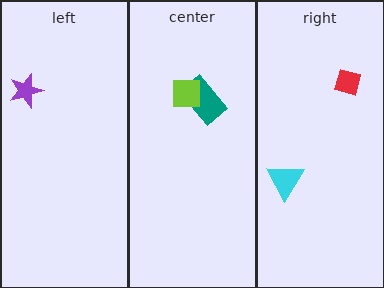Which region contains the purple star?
The left region.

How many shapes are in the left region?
1.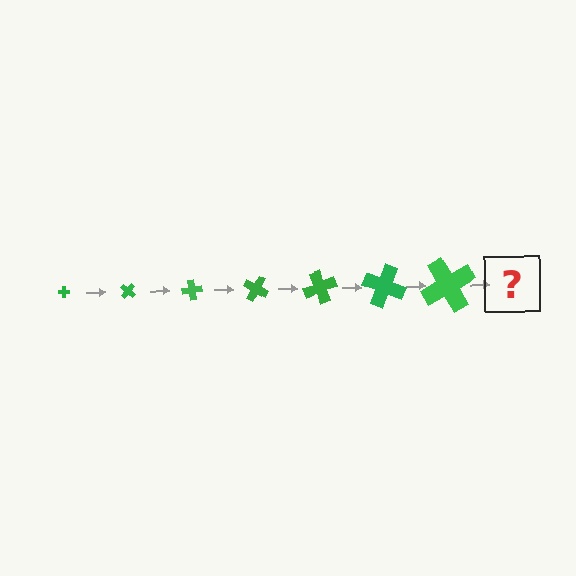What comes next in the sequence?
The next element should be a cross, larger than the previous one and rotated 280 degrees from the start.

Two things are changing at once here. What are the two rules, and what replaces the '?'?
The two rules are that the cross grows larger each step and it rotates 40 degrees each step. The '?' should be a cross, larger than the previous one and rotated 280 degrees from the start.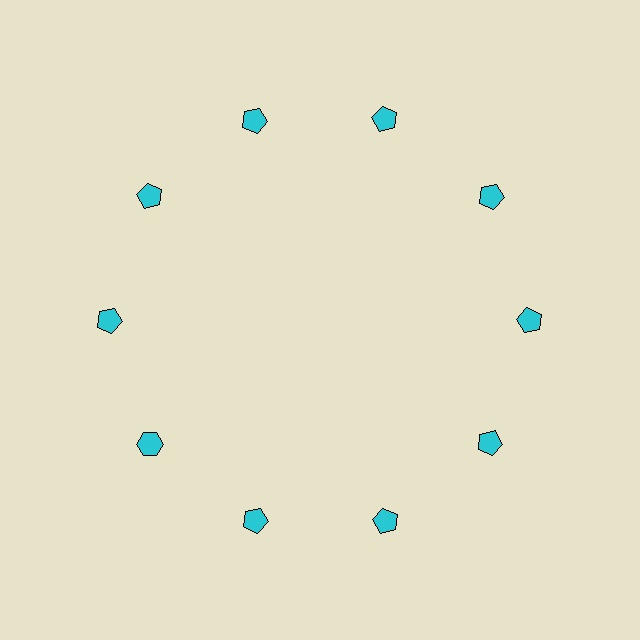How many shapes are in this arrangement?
There are 10 shapes arranged in a ring pattern.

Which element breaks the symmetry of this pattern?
The cyan hexagon at roughly the 8 o'clock position breaks the symmetry. All other shapes are cyan pentagons.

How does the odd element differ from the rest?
It has a different shape: hexagon instead of pentagon.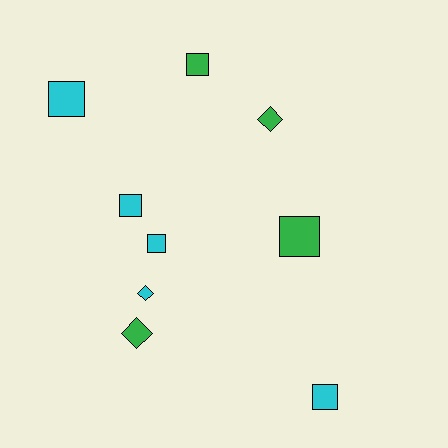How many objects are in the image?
There are 9 objects.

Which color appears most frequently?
Cyan, with 5 objects.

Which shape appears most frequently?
Square, with 6 objects.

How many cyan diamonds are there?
There is 1 cyan diamond.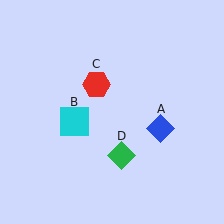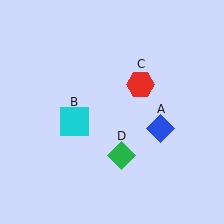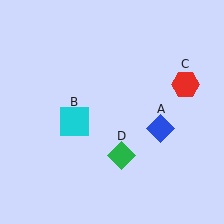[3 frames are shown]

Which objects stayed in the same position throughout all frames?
Blue diamond (object A) and cyan square (object B) and green diamond (object D) remained stationary.